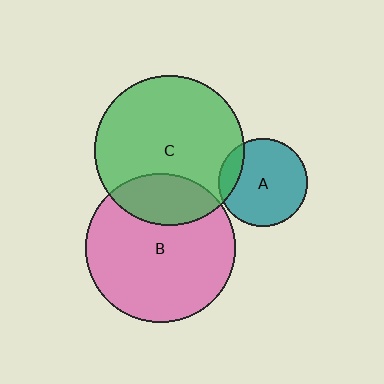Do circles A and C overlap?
Yes.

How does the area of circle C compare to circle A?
Approximately 2.9 times.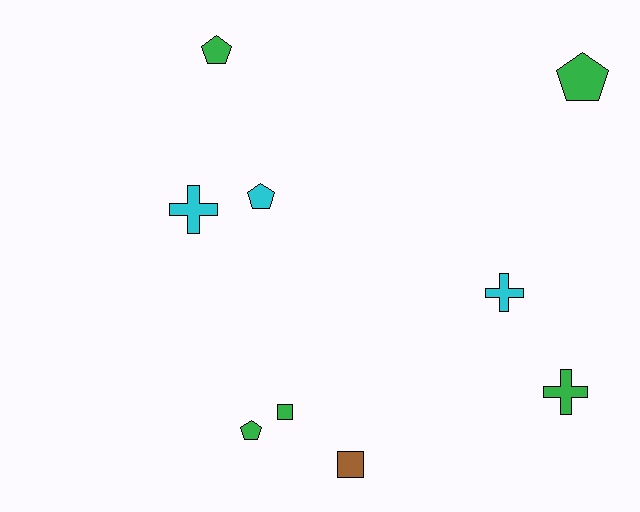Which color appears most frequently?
Green, with 5 objects.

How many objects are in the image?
There are 9 objects.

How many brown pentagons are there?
There are no brown pentagons.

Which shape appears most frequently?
Pentagon, with 4 objects.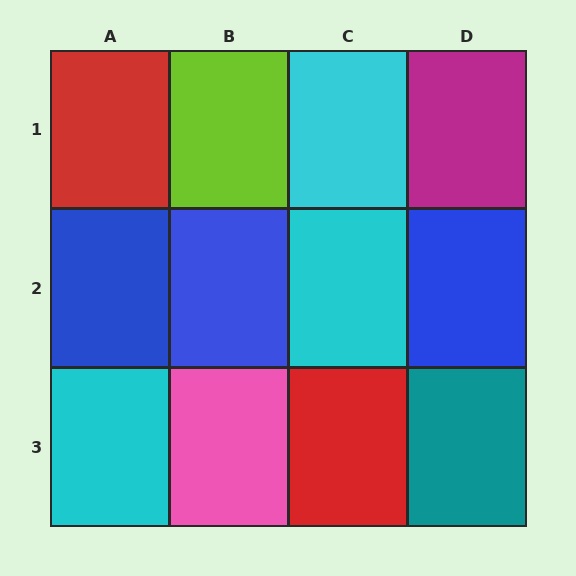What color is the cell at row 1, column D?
Magenta.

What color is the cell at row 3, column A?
Cyan.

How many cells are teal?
1 cell is teal.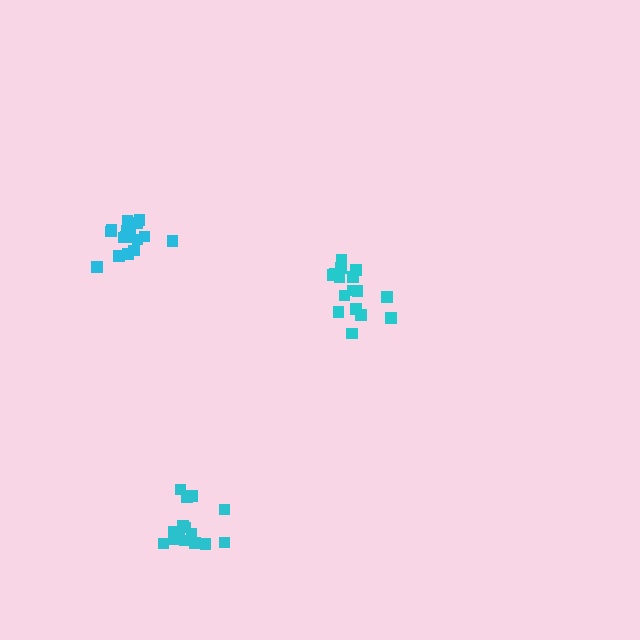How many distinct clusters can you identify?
There are 3 distinct clusters.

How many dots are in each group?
Group 1: 15 dots, Group 2: 16 dots, Group 3: 18 dots (49 total).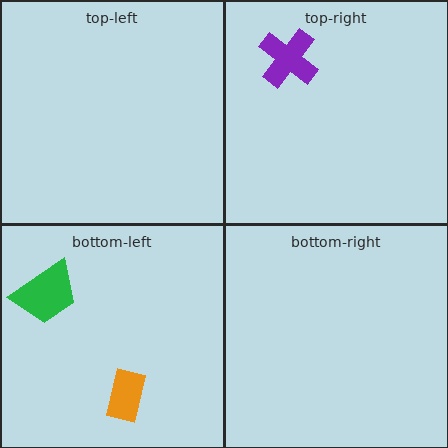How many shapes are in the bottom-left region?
2.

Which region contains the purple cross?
The top-right region.